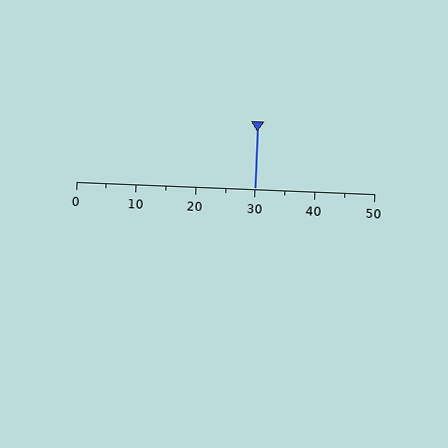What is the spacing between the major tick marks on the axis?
The major ticks are spaced 10 apart.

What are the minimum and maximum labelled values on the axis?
The axis runs from 0 to 50.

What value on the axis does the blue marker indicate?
The marker indicates approximately 30.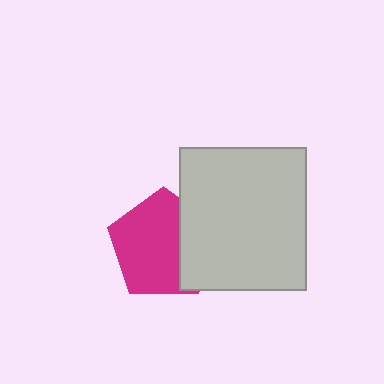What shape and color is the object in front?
The object in front is a light gray rectangle.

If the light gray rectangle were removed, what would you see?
You would see the complete magenta pentagon.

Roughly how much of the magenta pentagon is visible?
Most of it is visible (roughly 70%).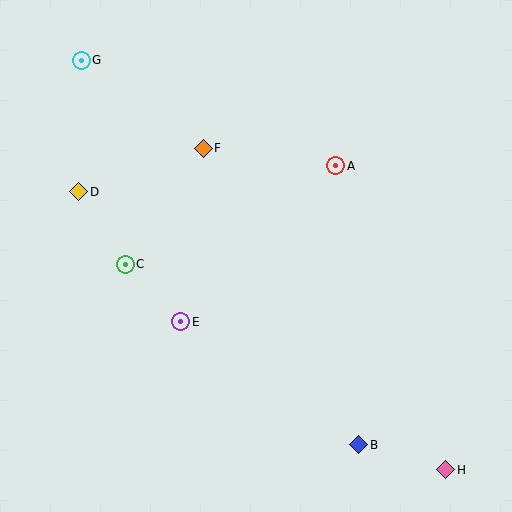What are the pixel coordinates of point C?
Point C is at (125, 264).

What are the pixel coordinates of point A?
Point A is at (336, 166).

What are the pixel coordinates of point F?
Point F is at (203, 148).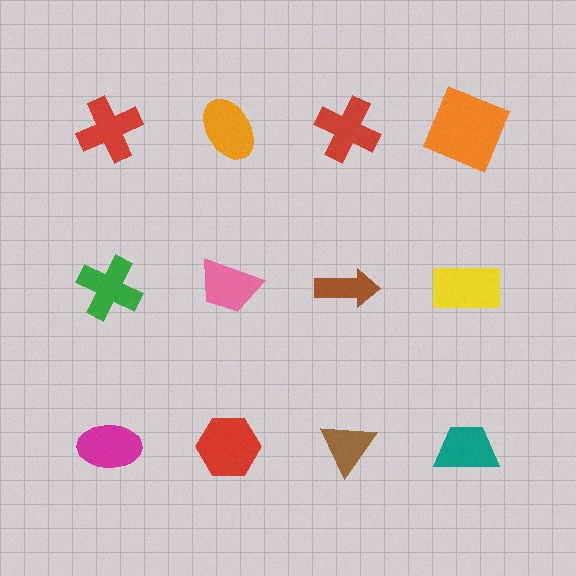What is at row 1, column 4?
An orange square.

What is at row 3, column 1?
A magenta ellipse.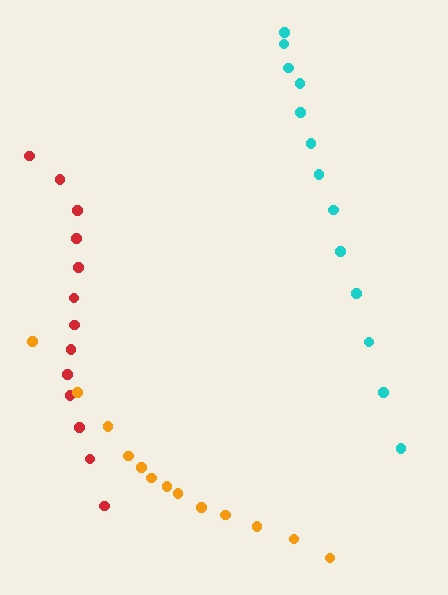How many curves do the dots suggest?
There are 3 distinct paths.